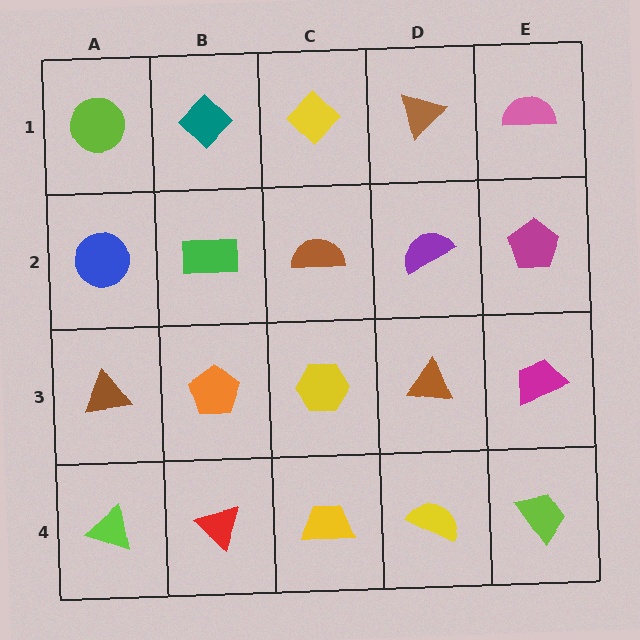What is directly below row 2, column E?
A magenta trapezoid.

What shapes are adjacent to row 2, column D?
A brown triangle (row 1, column D), a brown triangle (row 3, column D), a brown semicircle (row 2, column C), a magenta pentagon (row 2, column E).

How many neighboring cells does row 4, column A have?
2.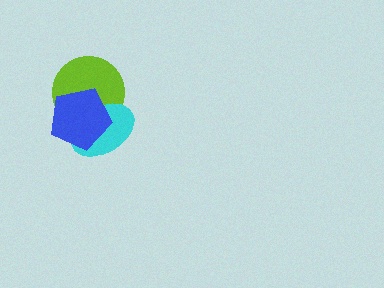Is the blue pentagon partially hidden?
No, no other shape covers it.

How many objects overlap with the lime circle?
2 objects overlap with the lime circle.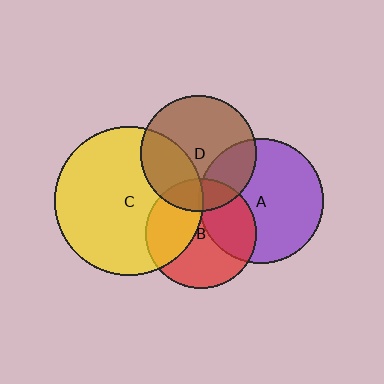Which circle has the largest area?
Circle C (yellow).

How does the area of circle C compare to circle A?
Approximately 1.4 times.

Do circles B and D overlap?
Yes.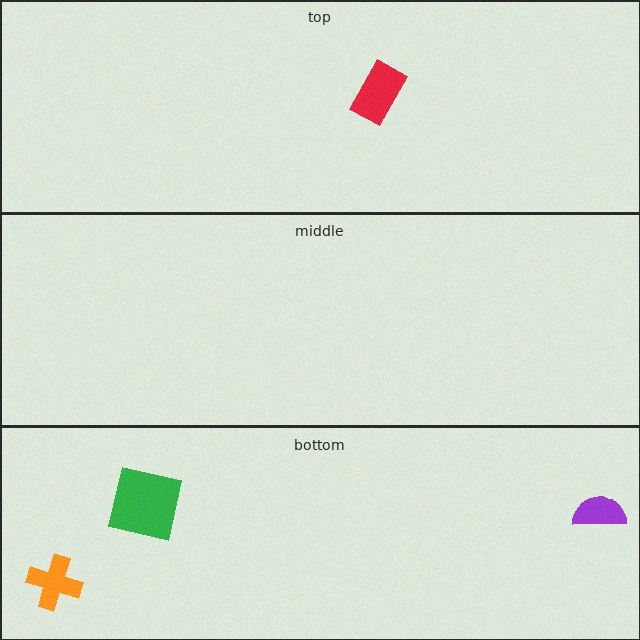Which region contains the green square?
The bottom region.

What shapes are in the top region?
The red rectangle.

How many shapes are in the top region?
1.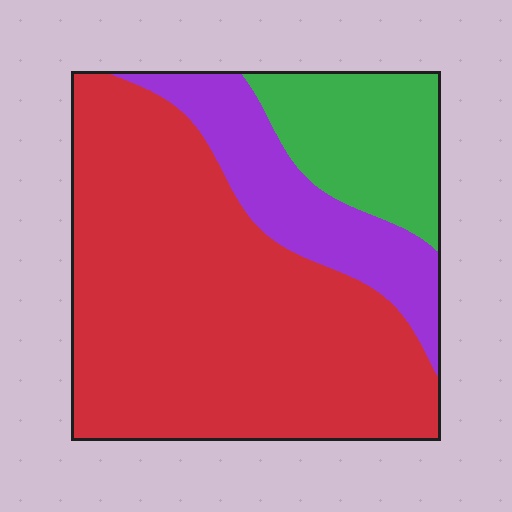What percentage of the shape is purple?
Purple covers about 20% of the shape.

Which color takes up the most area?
Red, at roughly 65%.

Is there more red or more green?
Red.